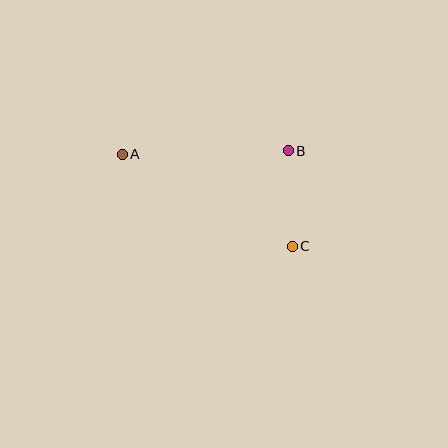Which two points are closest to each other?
Points B and C are closest to each other.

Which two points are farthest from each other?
Points A and C are farthest from each other.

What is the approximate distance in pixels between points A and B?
The distance between A and B is approximately 166 pixels.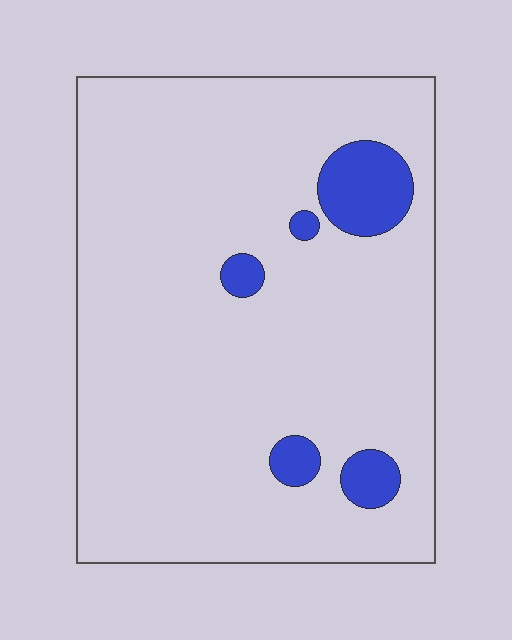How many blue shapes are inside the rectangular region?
5.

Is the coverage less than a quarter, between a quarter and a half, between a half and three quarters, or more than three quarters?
Less than a quarter.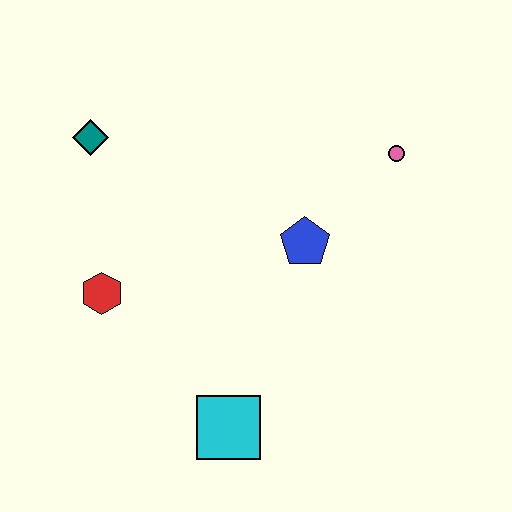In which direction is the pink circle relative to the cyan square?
The pink circle is above the cyan square.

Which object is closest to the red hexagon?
The teal diamond is closest to the red hexagon.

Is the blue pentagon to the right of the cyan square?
Yes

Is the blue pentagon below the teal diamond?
Yes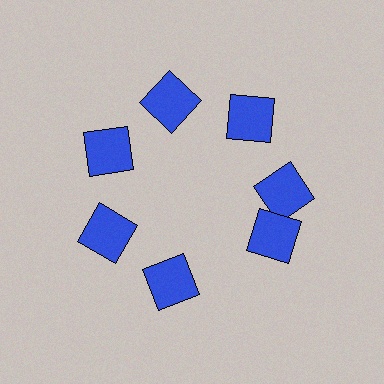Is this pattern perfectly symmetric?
No. The 7 blue squares are arranged in a ring, but one element near the 5 o'clock position is rotated out of alignment along the ring, breaking the 7-fold rotational symmetry.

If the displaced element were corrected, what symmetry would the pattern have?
It would have 7-fold rotational symmetry — the pattern would map onto itself every 51 degrees.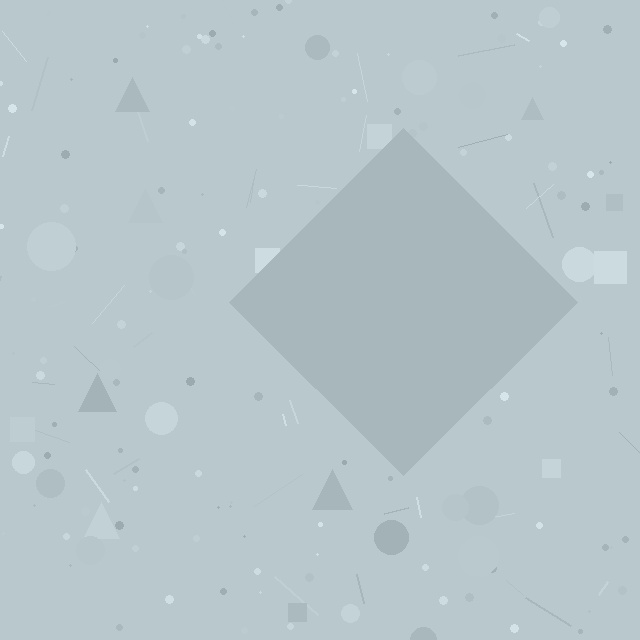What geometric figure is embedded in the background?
A diamond is embedded in the background.